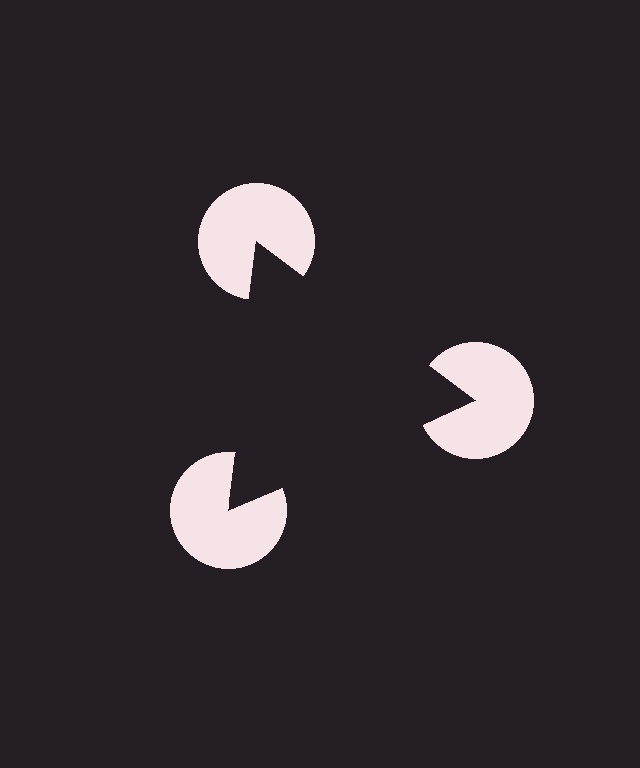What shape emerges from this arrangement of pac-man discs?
An illusory triangle — its edges are inferred from the aligned wedge cuts in the pac-man discs, not physically drawn.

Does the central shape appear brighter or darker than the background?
It typically appears slightly darker than the background, even though no actual brightness change is drawn.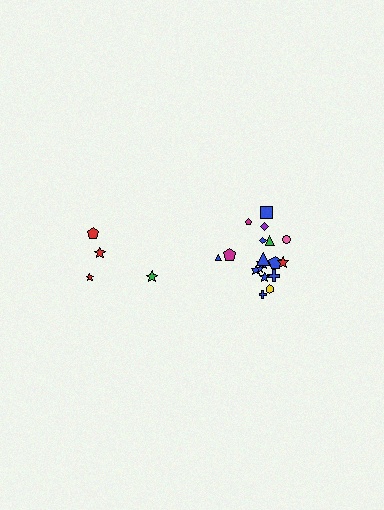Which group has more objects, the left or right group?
The right group.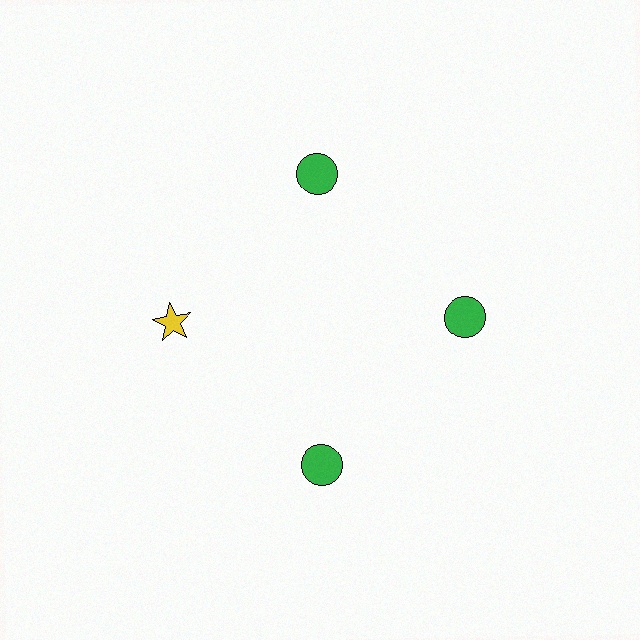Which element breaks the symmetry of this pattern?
The yellow star at roughly the 9 o'clock position breaks the symmetry. All other shapes are green circles.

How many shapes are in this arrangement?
There are 4 shapes arranged in a ring pattern.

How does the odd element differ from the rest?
It differs in both color (yellow instead of green) and shape (star instead of circle).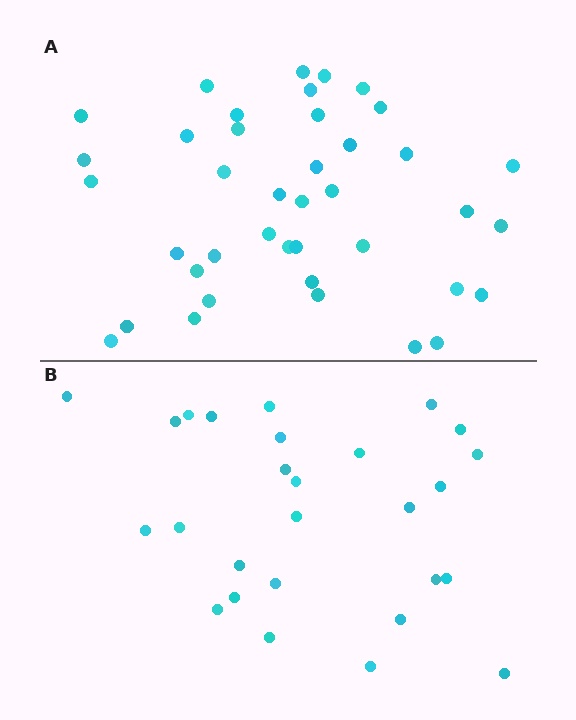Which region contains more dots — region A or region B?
Region A (the top region) has more dots.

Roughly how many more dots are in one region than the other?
Region A has approximately 15 more dots than region B.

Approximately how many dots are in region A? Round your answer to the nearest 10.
About 40 dots.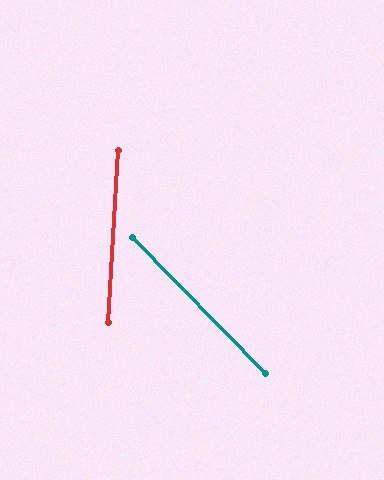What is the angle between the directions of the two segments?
Approximately 48 degrees.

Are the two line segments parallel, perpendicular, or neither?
Neither parallel nor perpendicular — they differ by about 48°.